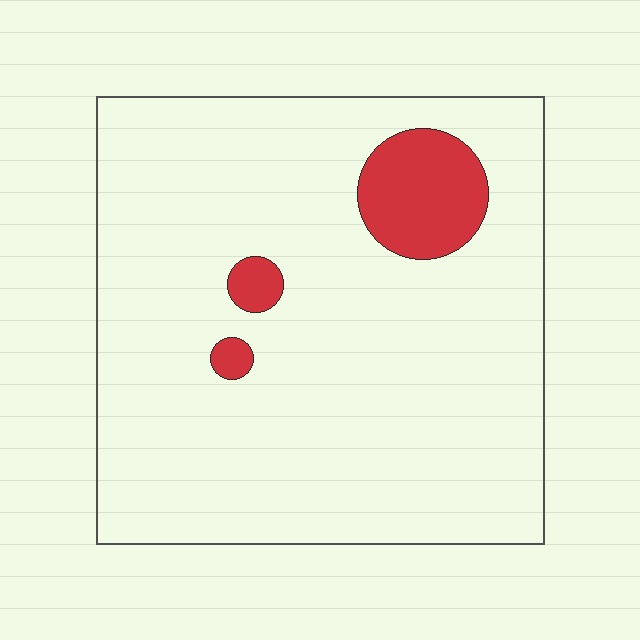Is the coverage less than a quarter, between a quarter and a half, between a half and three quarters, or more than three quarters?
Less than a quarter.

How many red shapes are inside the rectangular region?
3.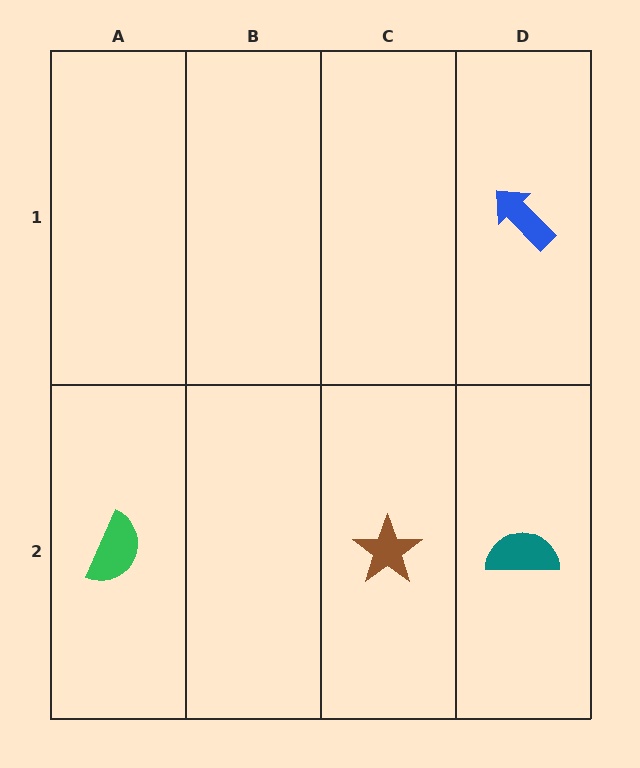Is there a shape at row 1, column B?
No, that cell is empty.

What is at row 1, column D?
A blue arrow.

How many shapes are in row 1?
1 shape.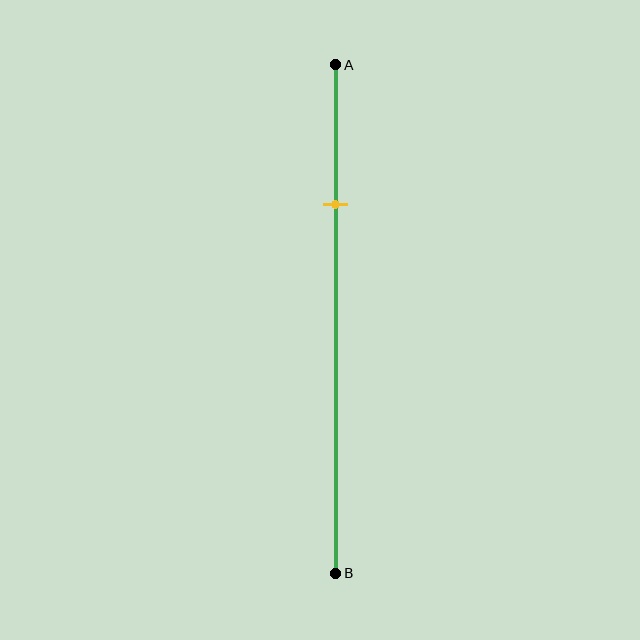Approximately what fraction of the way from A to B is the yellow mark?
The yellow mark is approximately 25% of the way from A to B.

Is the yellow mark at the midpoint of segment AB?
No, the mark is at about 25% from A, not at the 50% midpoint.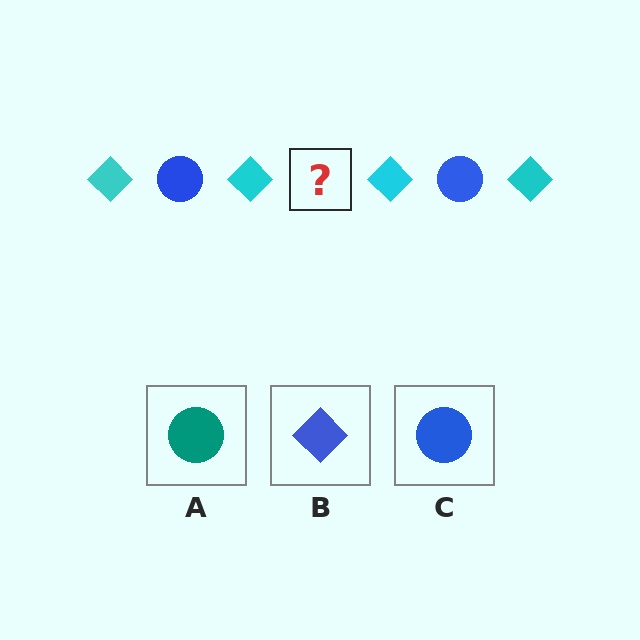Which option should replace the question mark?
Option C.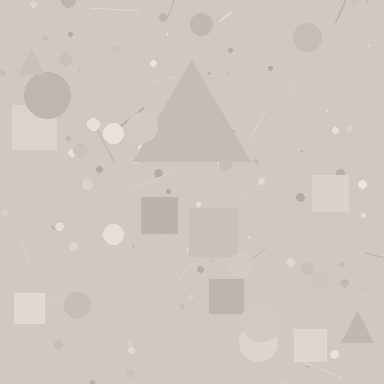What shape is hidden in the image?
A triangle is hidden in the image.